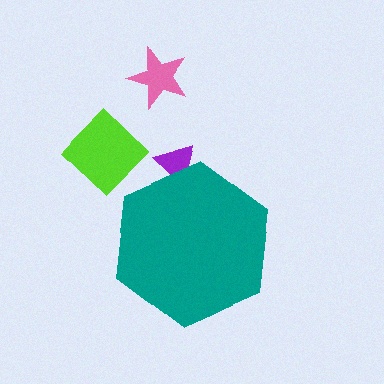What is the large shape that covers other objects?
A teal hexagon.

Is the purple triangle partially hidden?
Yes, the purple triangle is partially hidden behind the teal hexagon.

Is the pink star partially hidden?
No, the pink star is fully visible.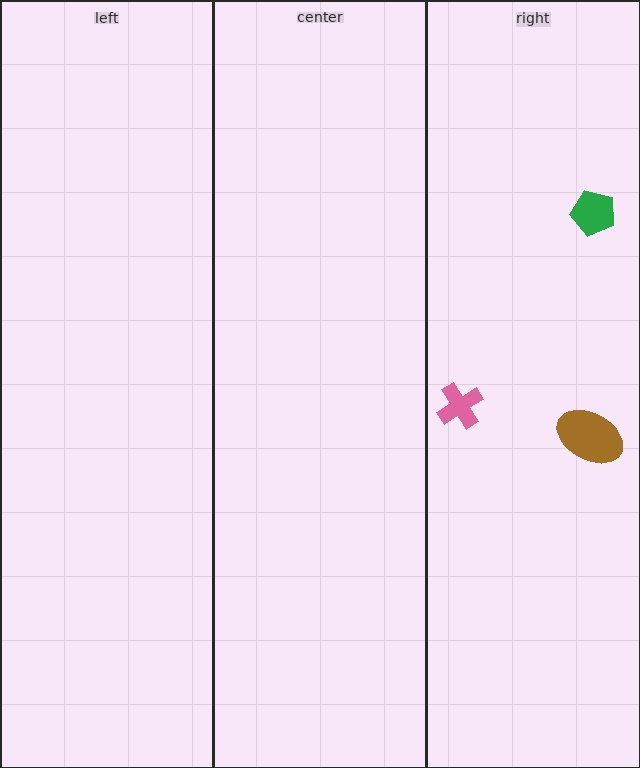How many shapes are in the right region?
3.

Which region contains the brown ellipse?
The right region.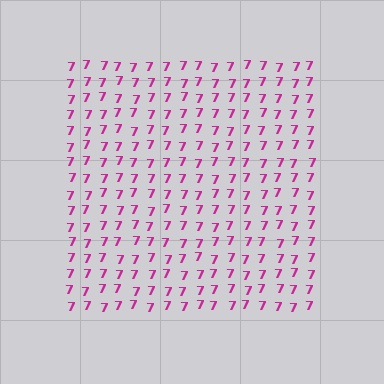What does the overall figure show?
The overall figure shows a square.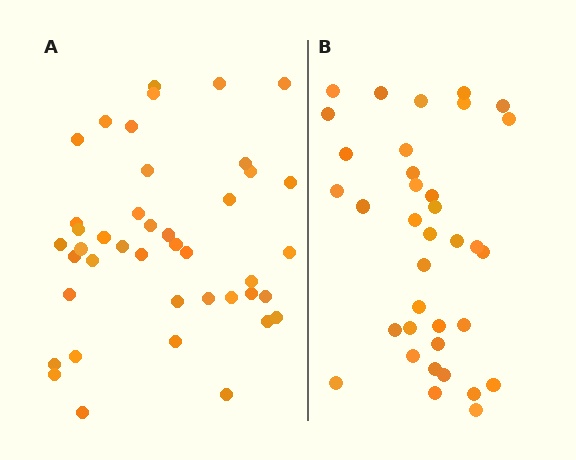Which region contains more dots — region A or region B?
Region A (the left region) has more dots.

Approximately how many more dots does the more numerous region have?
Region A has about 6 more dots than region B.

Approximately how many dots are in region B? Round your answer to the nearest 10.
About 40 dots. (The exact count is 36, which rounds to 40.)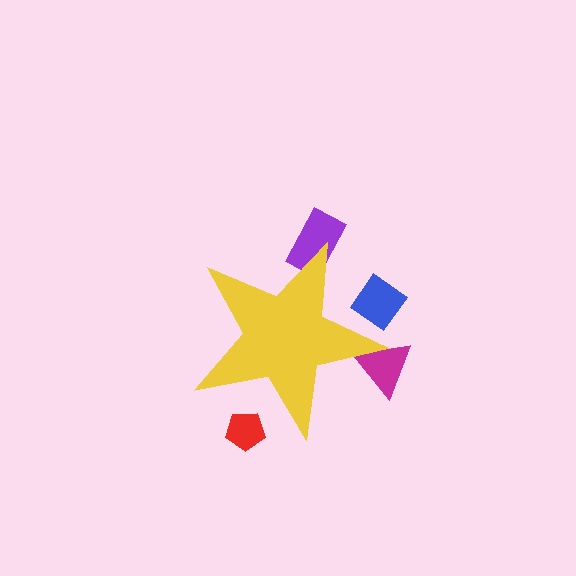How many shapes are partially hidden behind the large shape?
4 shapes are partially hidden.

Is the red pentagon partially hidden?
Yes, the red pentagon is partially hidden behind the yellow star.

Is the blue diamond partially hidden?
Yes, the blue diamond is partially hidden behind the yellow star.